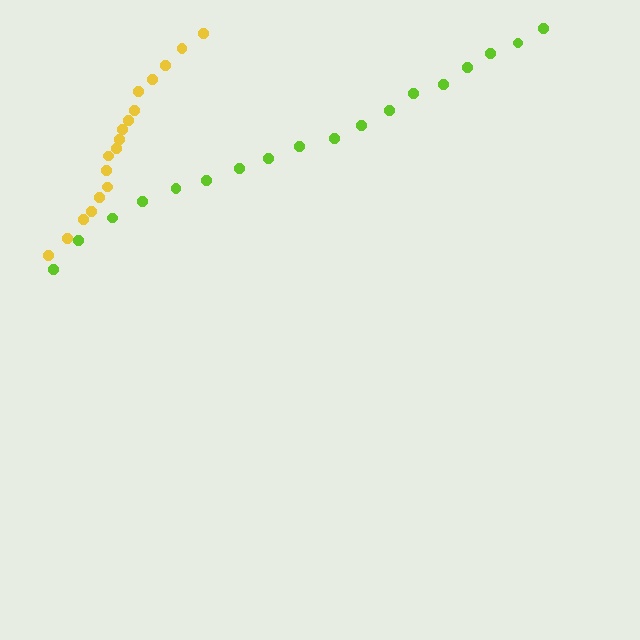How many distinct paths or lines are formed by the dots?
There are 2 distinct paths.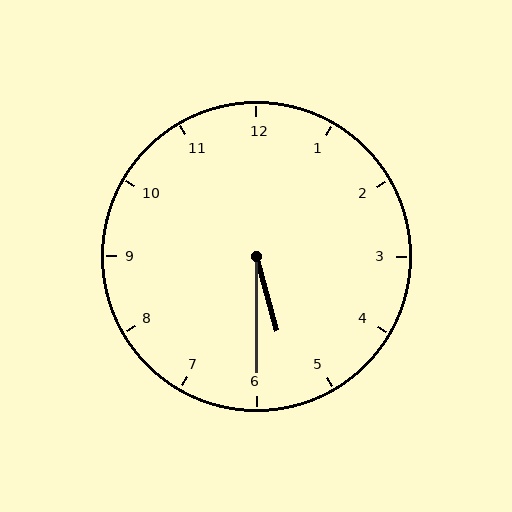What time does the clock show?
5:30.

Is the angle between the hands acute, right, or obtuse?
It is acute.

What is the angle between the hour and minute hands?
Approximately 15 degrees.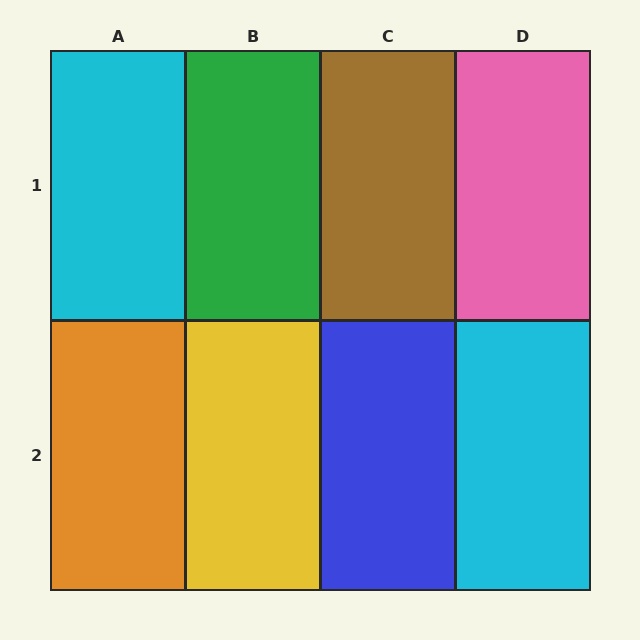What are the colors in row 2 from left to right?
Orange, yellow, blue, cyan.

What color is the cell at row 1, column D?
Pink.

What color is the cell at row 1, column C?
Brown.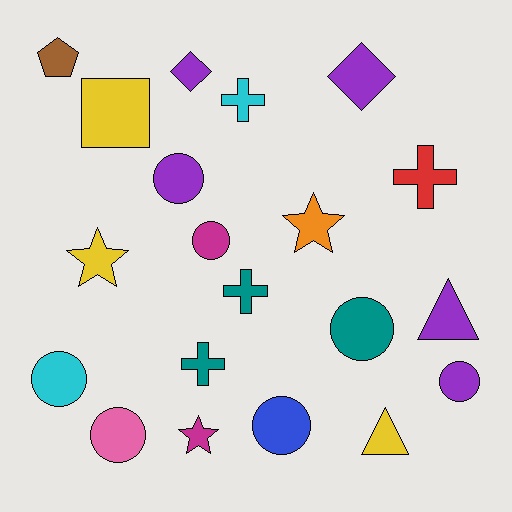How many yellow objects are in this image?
There are 3 yellow objects.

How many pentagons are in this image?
There is 1 pentagon.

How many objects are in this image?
There are 20 objects.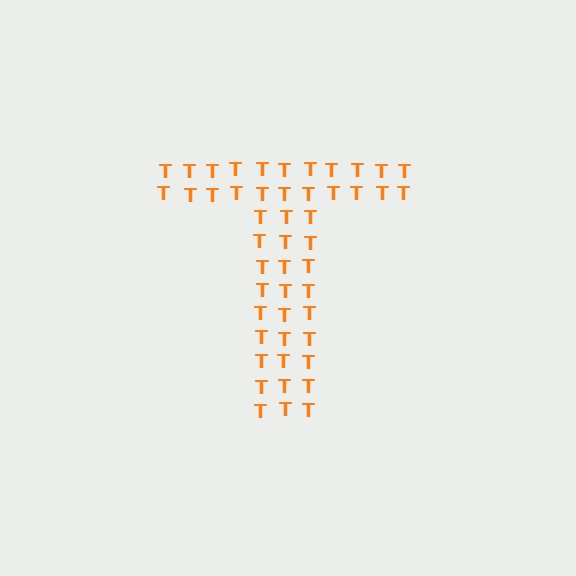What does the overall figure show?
The overall figure shows the letter T.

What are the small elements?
The small elements are letter T's.